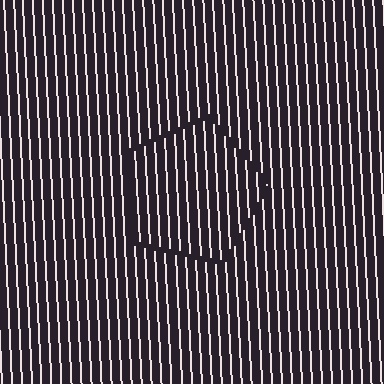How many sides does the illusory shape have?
5 sides — the line-ends trace a pentagon.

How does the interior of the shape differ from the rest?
The interior of the shape contains the same grating, shifted by half a period — the contour is defined by the phase discontinuity where line-ends from the inner and outer gratings abut.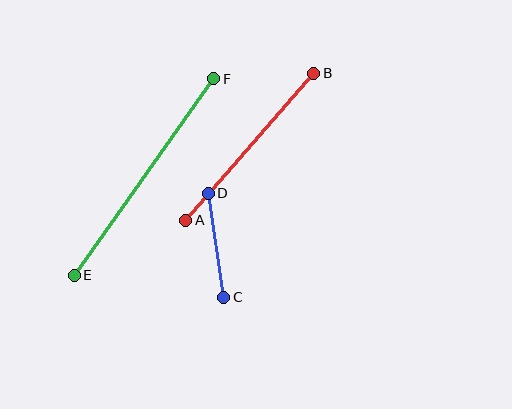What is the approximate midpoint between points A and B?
The midpoint is at approximately (250, 147) pixels.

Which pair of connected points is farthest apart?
Points E and F are farthest apart.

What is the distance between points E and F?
The distance is approximately 241 pixels.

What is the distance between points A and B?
The distance is approximately 195 pixels.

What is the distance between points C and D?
The distance is approximately 105 pixels.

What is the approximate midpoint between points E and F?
The midpoint is at approximately (144, 177) pixels.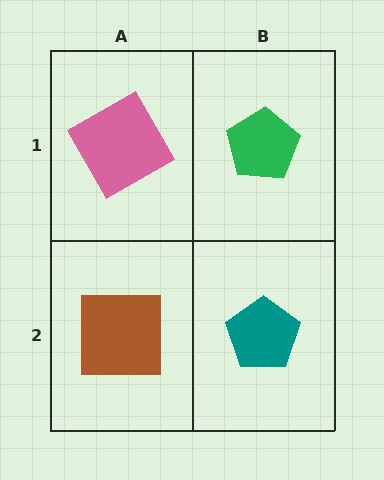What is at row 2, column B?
A teal pentagon.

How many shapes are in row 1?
2 shapes.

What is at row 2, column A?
A brown square.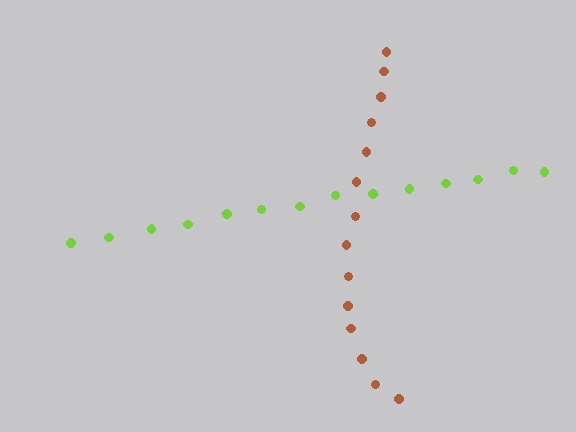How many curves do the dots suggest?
There are 2 distinct paths.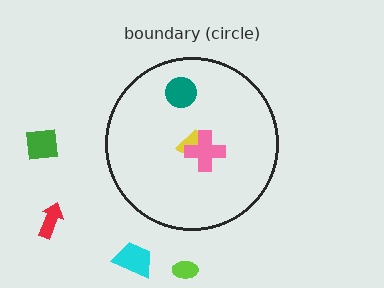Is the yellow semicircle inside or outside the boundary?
Inside.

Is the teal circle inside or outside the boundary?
Inside.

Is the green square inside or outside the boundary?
Outside.